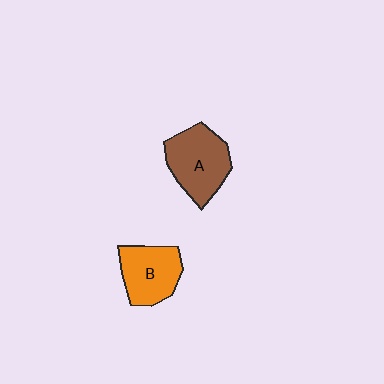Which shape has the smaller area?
Shape B (orange).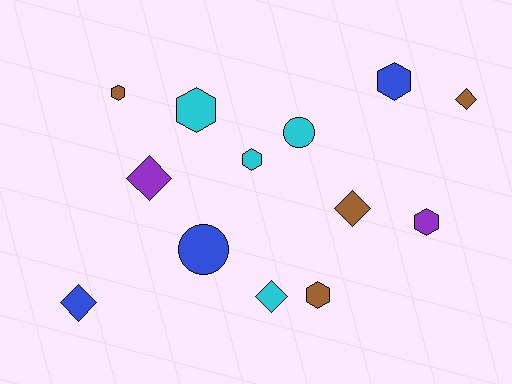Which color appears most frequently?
Brown, with 4 objects.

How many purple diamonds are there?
There is 1 purple diamond.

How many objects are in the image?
There are 13 objects.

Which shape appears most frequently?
Hexagon, with 6 objects.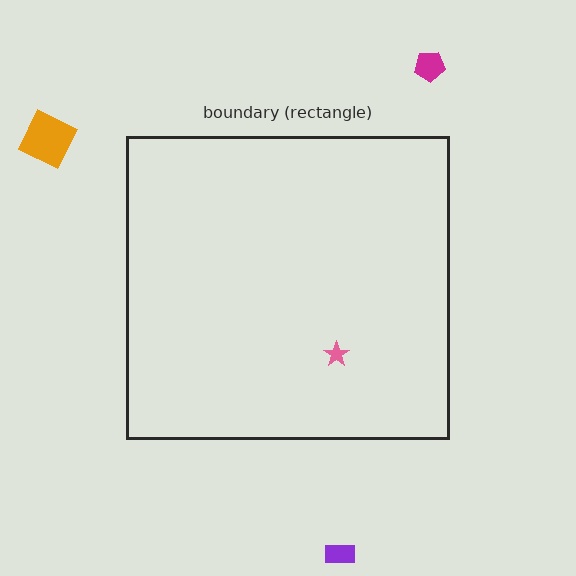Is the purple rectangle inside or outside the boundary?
Outside.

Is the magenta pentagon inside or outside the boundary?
Outside.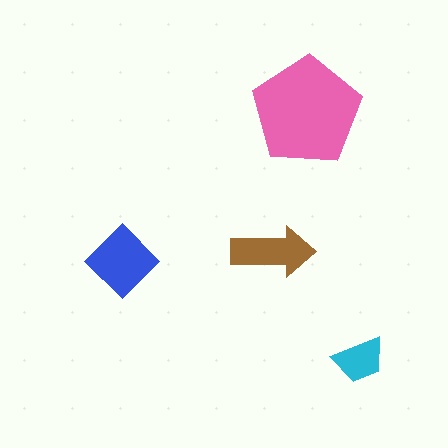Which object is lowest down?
The cyan trapezoid is bottommost.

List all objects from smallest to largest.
The cyan trapezoid, the brown arrow, the blue diamond, the pink pentagon.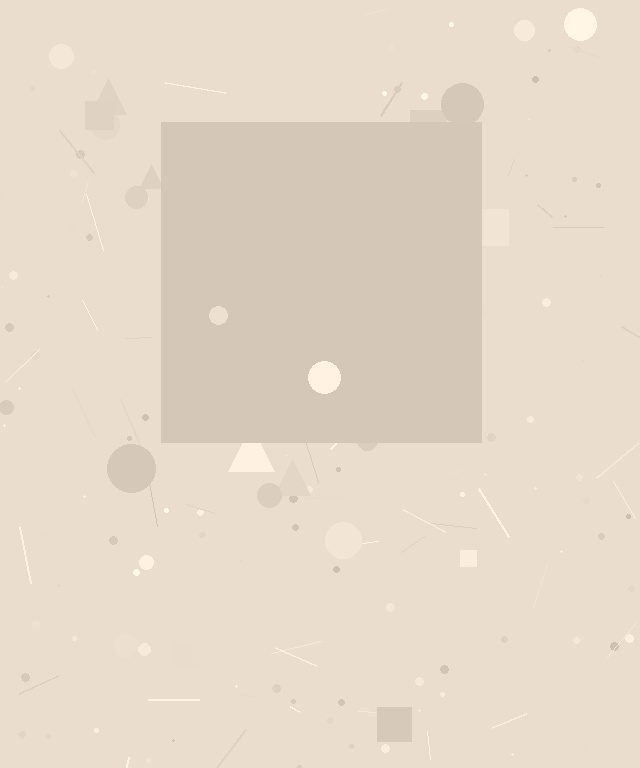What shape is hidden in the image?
A square is hidden in the image.